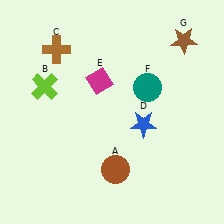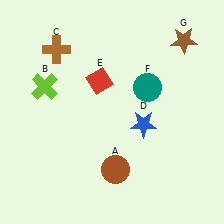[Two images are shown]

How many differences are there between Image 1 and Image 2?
There is 1 difference between the two images.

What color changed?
The diamond (E) changed from magenta in Image 1 to red in Image 2.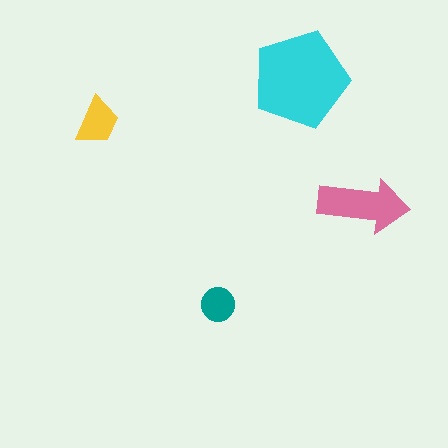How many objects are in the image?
There are 4 objects in the image.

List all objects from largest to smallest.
The cyan pentagon, the pink arrow, the yellow trapezoid, the teal circle.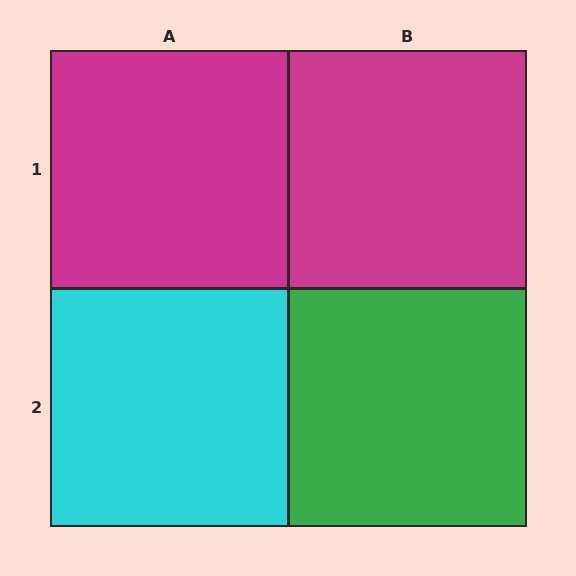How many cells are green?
1 cell is green.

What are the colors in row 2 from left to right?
Cyan, green.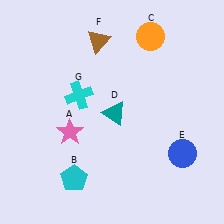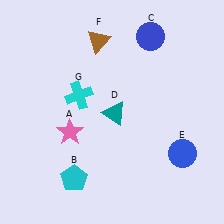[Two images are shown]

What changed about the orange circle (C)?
In Image 1, C is orange. In Image 2, it changed to blue.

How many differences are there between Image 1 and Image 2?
There is 1 difference between the two images.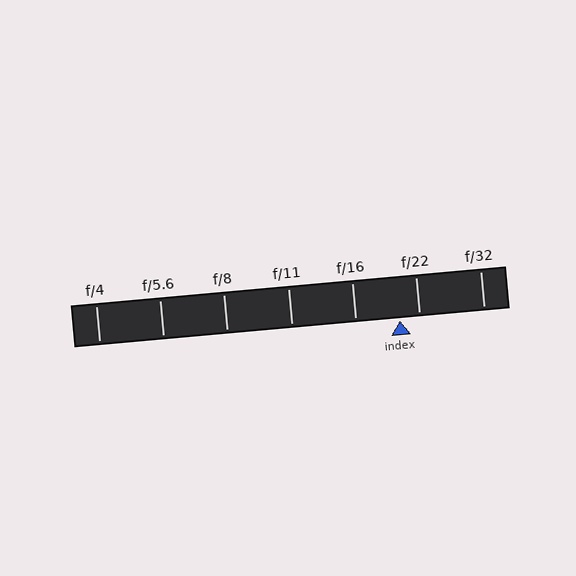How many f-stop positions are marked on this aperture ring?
There are 7 f-stop positions marked.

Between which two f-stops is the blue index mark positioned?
The index mark is between f/16 and f/22.